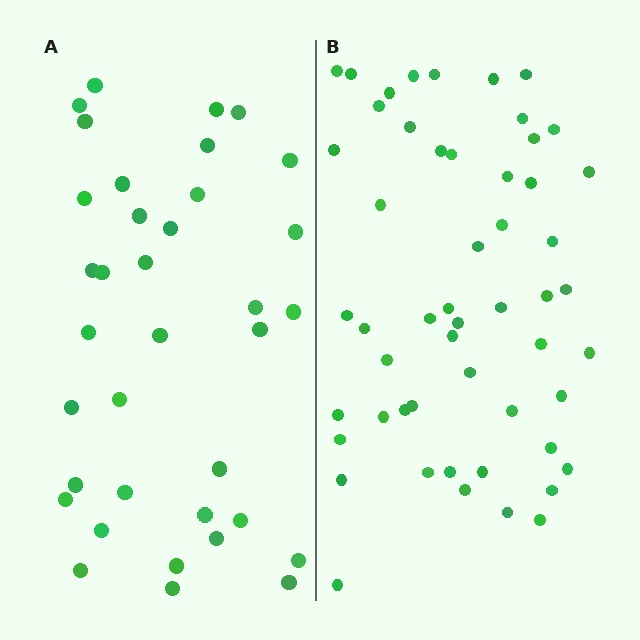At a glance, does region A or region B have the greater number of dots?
Region B (the right region) has more dots.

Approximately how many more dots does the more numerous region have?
Region B has approximately 15 more dots than region A.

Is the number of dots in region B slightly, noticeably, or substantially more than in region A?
Region B has substantially more. The ratio is roughly 1.5 to 1.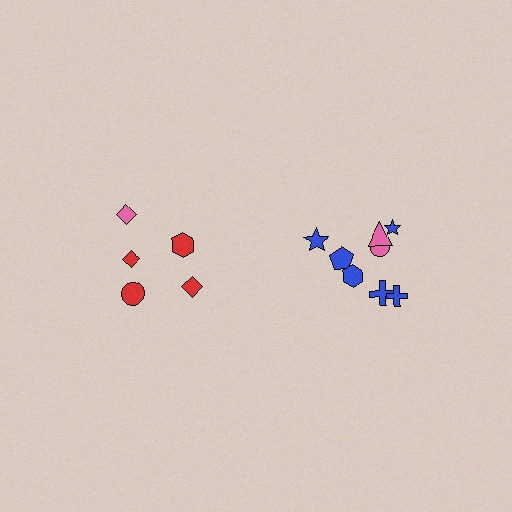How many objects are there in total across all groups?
There are 13 objects.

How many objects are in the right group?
There are 8 objects.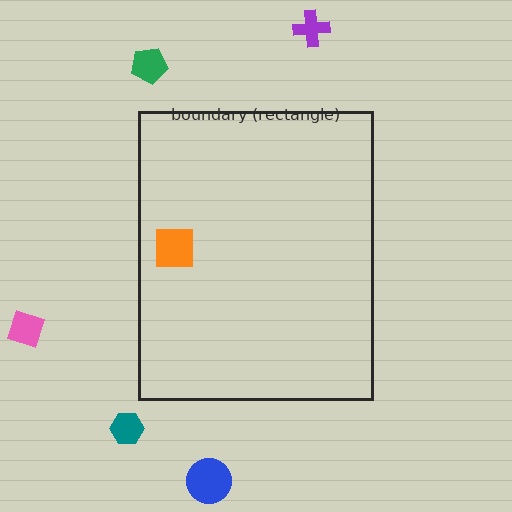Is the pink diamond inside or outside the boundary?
Outside.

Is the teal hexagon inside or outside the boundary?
Outside.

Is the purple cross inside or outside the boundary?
Outside.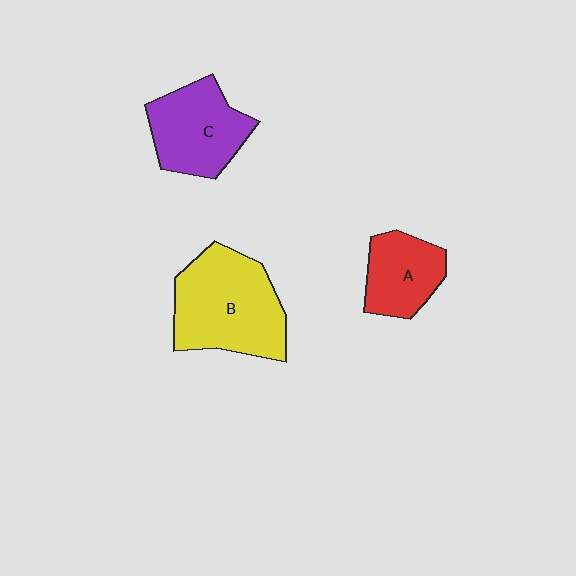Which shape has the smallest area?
Shape A (red).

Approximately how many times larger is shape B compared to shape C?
Approximately 1.4 times.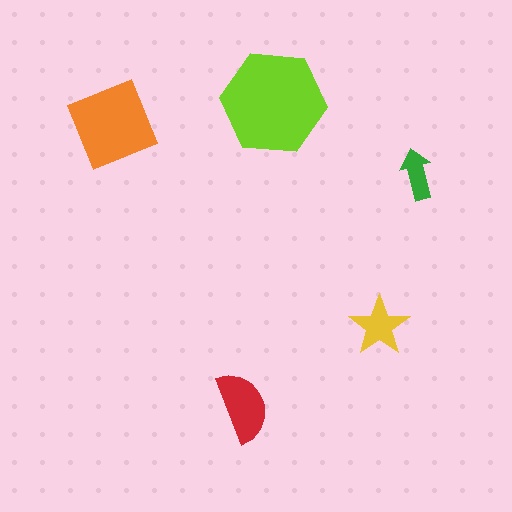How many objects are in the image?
There are 5 objects in the image.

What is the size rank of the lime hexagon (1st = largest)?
1st.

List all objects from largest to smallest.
The lime hexagon, the orange diamond, the red semicircle, the yellow star, the green arrow.